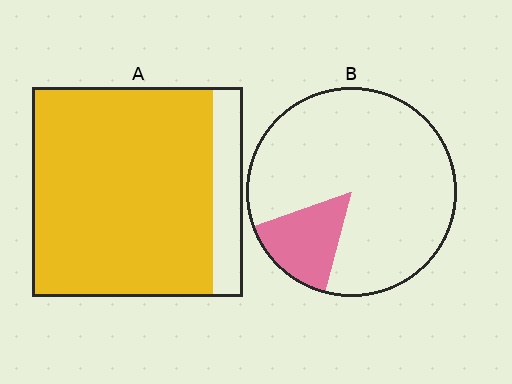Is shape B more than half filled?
No.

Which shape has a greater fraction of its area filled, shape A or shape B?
Shape A.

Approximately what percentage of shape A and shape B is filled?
A is approximately 85% and B is approximately 15%.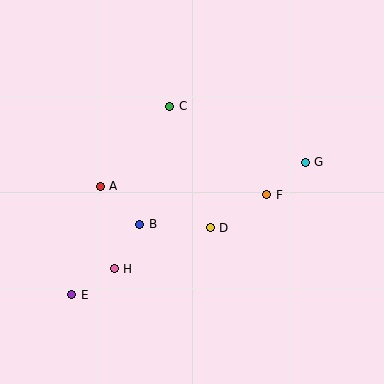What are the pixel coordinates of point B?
Point B is at (140, 224).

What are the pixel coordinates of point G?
Point G is at (305, 162).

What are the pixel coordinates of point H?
Point H is at (114, 269).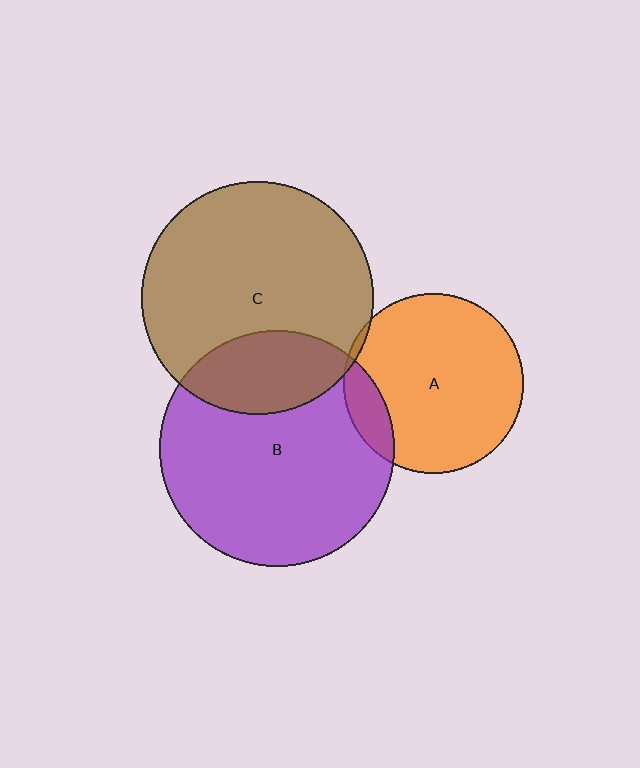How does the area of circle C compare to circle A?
Approximately 1.7 times.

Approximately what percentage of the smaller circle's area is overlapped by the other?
Approximately 5%.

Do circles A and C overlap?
Yes.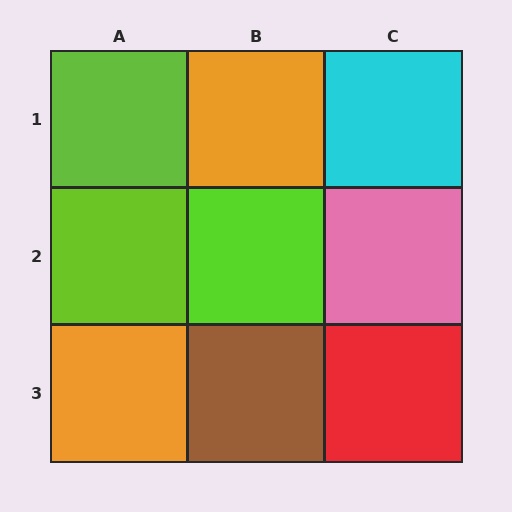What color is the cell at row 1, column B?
Orange.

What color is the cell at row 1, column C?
Cyan.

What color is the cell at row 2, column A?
Lime.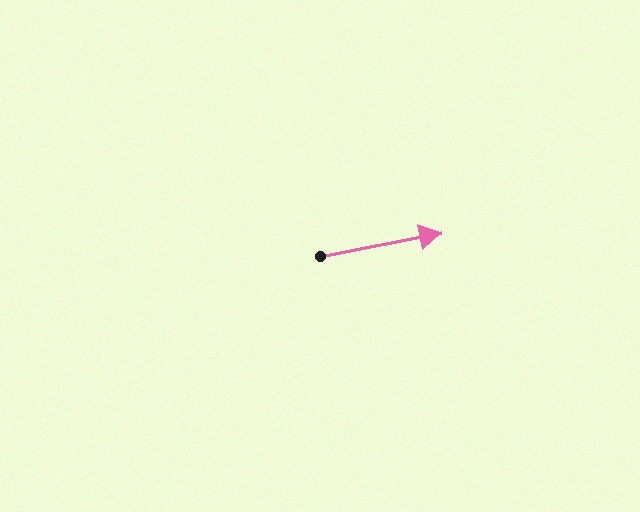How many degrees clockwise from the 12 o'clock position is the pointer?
Approximately 79 degrees.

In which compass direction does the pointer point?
East.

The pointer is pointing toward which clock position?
Roughly 3 o'clock.